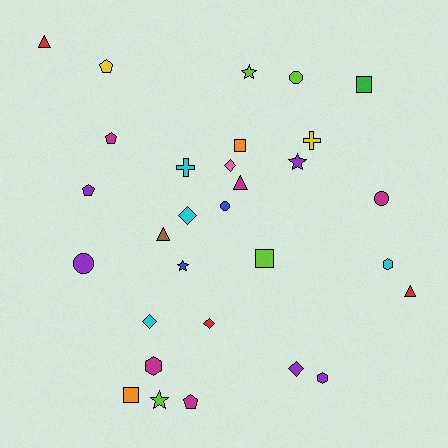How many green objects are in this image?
There is 1 green object.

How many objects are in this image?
There are 30 objects.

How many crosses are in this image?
There are 2 crosses.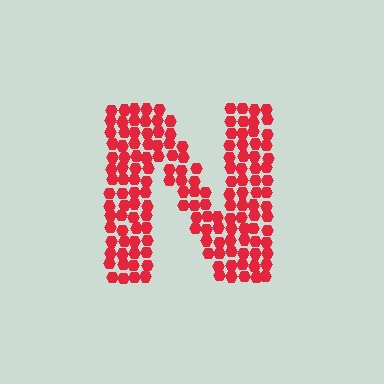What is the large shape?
The large shape is the letter N.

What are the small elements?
The small elements are hexagons.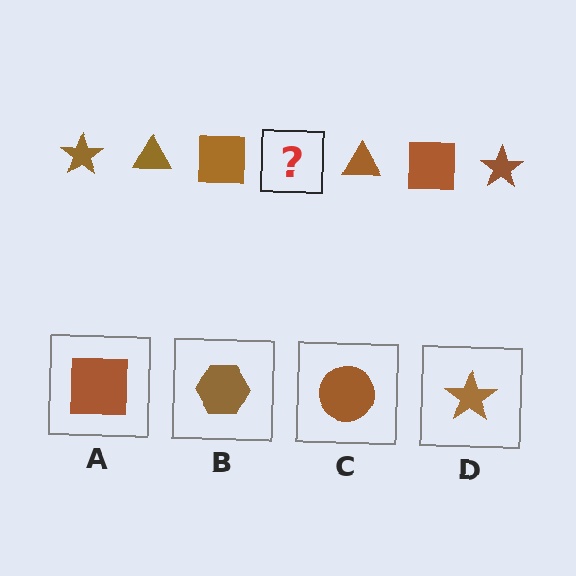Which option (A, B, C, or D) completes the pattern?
D.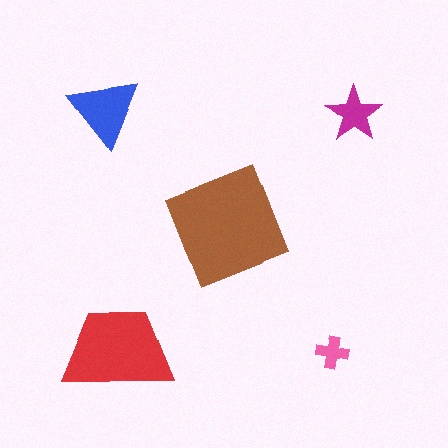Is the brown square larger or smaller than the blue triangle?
Larger.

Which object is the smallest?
The pink cross.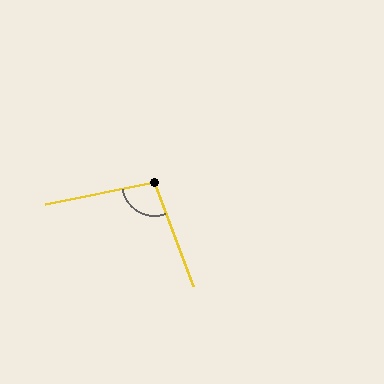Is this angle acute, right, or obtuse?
It is obtuse.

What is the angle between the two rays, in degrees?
Approximately 99 degrees.